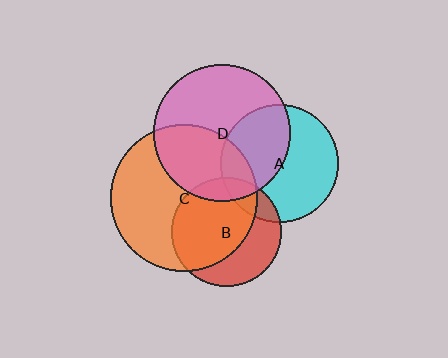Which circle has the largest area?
Circle C (orange).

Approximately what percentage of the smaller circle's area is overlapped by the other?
Approximately 40%.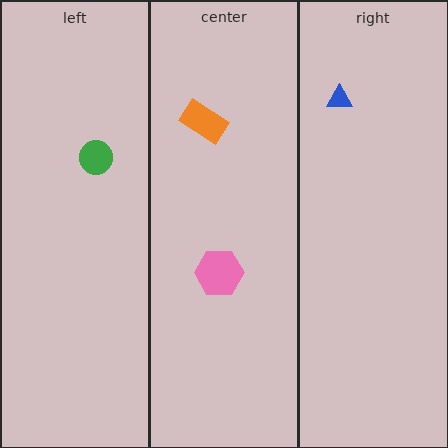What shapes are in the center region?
The orange rectangle, the pink hexagon.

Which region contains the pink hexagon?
The center region.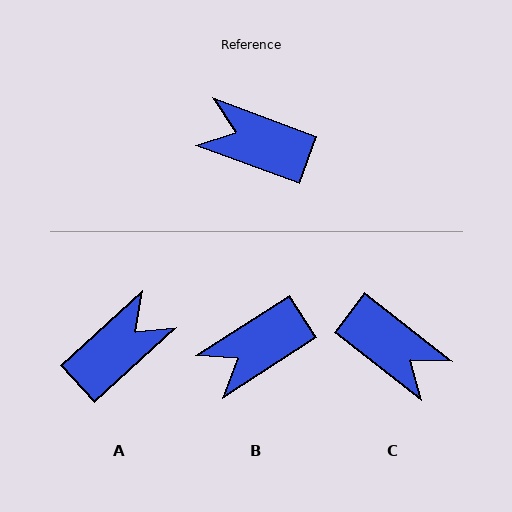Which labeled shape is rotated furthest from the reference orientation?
C, about 162 degrees away.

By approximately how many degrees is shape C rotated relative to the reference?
Approximately 162 degrees counter-clockwise.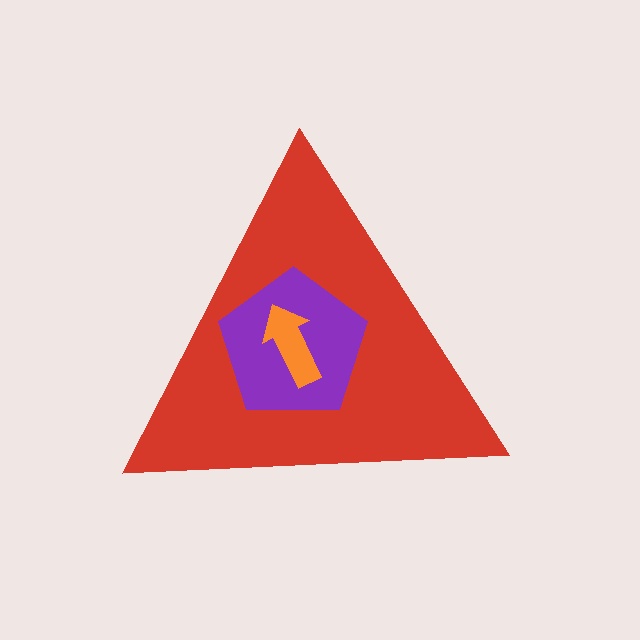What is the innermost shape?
The orange arrow.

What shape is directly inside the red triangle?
The purple pentagon.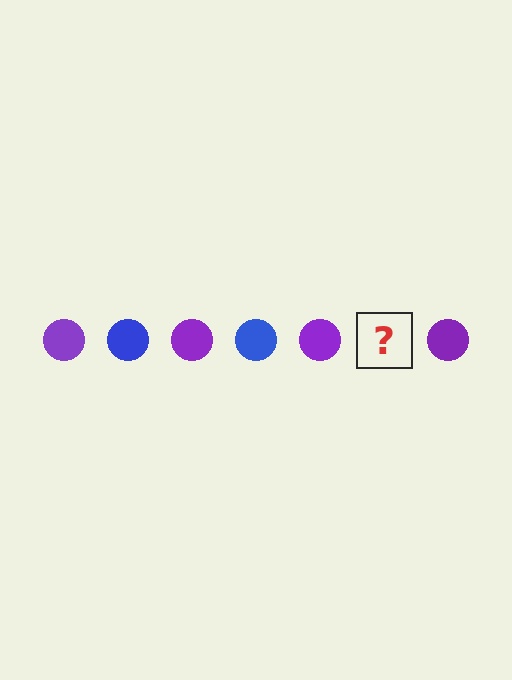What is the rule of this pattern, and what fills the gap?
The rule is that the pattern cycles through purple, blue circles. The gap should be filled with a blue circle.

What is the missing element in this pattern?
The missing element is a blue circle.